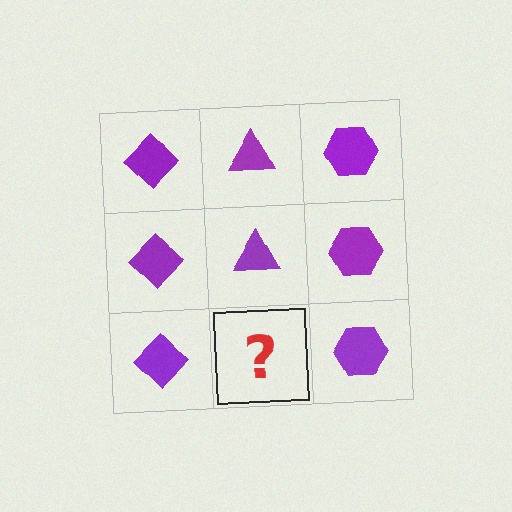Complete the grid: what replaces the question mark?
The question mark should be replaced with a purple triangle.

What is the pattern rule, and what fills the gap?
The rule is that each column has a consistent shape. The gap should be filled with a purple triangle.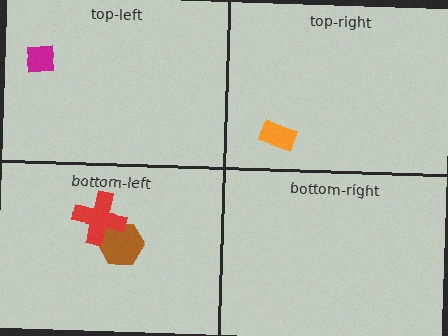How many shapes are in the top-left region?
1.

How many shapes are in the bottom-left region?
2.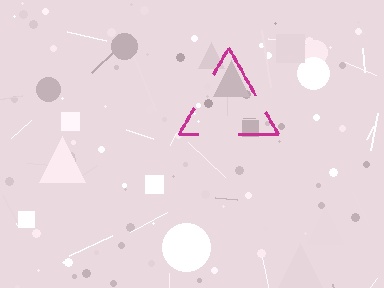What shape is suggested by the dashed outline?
The dashed outline suggests a triangle.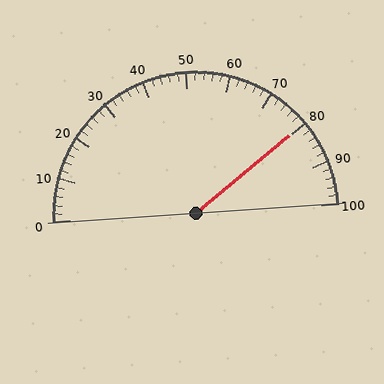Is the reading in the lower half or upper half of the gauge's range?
The reading is in the upper half of the range (0 to 100).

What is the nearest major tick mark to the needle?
The nearest major tick mark is 80.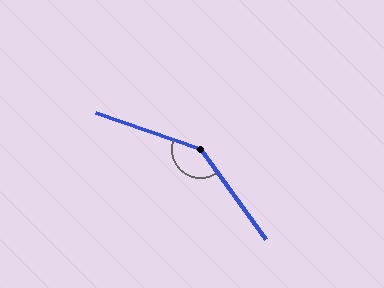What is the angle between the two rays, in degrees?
Approximately 145 degrees.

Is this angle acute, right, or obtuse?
It is obtuse.